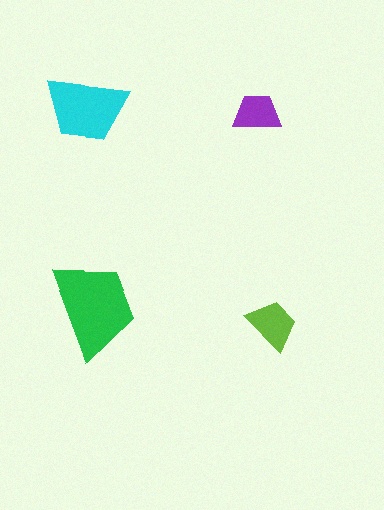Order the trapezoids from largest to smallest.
the green one, the cyan one, the lime one, the purple one.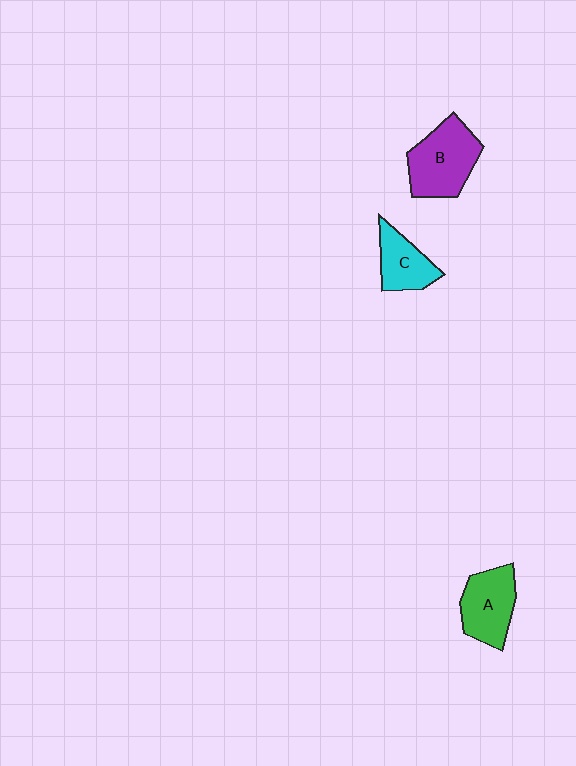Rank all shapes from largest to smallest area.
From largest to smallest: B (purple), A (green), C (cyan).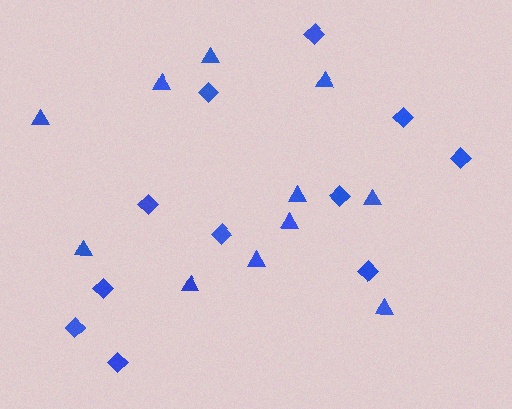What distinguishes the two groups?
There are 2 groups: one group of diamonds (11) and one group of triangles (11).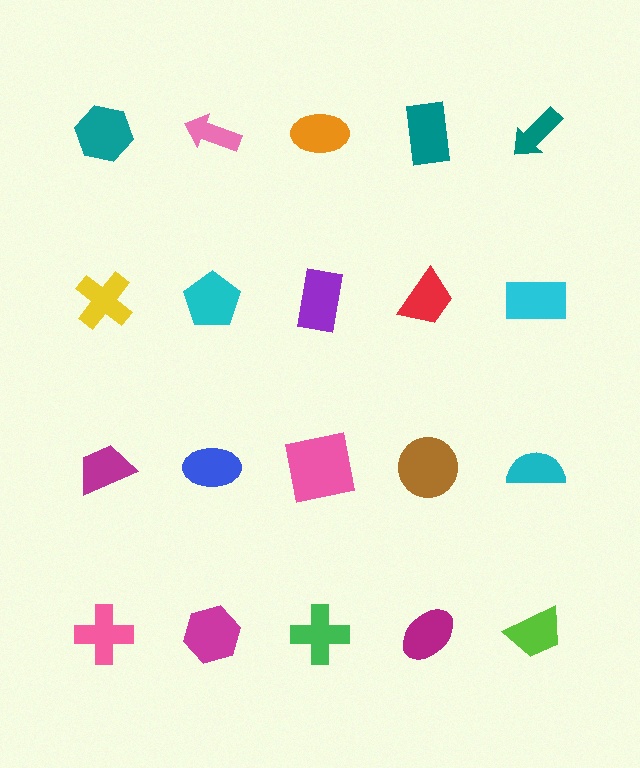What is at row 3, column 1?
A magenta trapezoid.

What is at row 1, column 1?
A teal hexagon.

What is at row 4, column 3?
A green cross.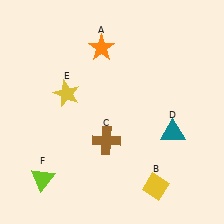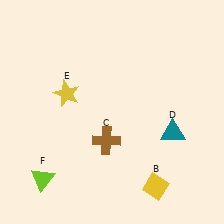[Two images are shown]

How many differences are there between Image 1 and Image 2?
There is 1 difference between the two images.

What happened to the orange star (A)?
The orange star (A) was removed in Image 2. It was in the top-left area of Image 1.